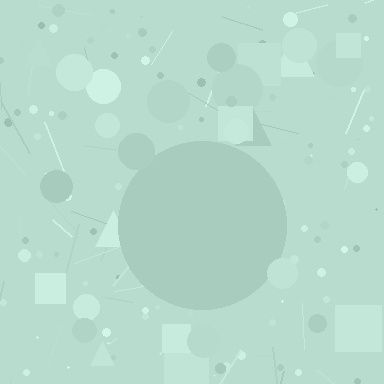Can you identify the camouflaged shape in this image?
The camouflaged shape is a circle.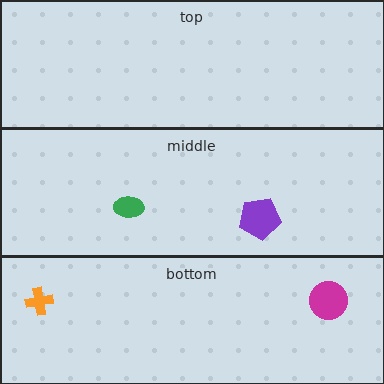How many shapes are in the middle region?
2.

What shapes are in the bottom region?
The magenta circle, the orange cross.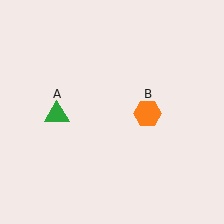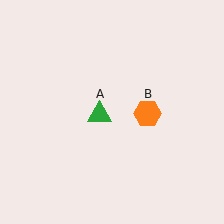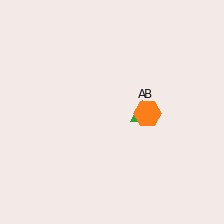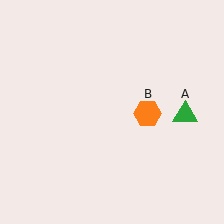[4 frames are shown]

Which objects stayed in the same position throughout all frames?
Orange hexagon (object B) remained stationary.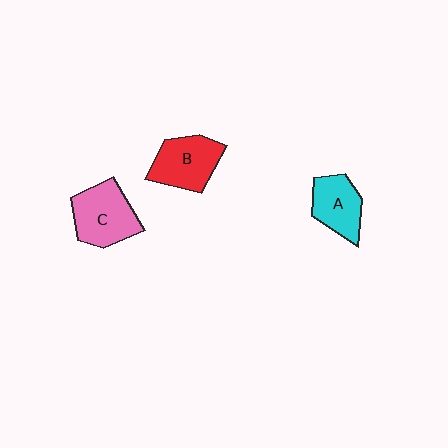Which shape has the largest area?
Shape C (pink).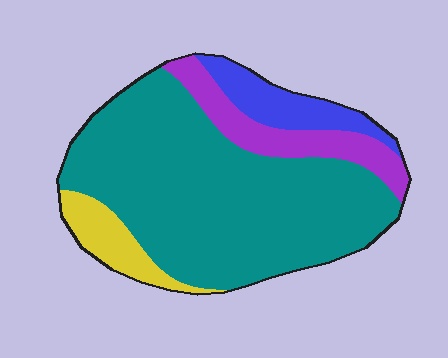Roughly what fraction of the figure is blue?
Blue covers roughly 10% of the figure.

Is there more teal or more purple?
Teal.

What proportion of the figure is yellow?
Yellow covers around 10% of the figure.